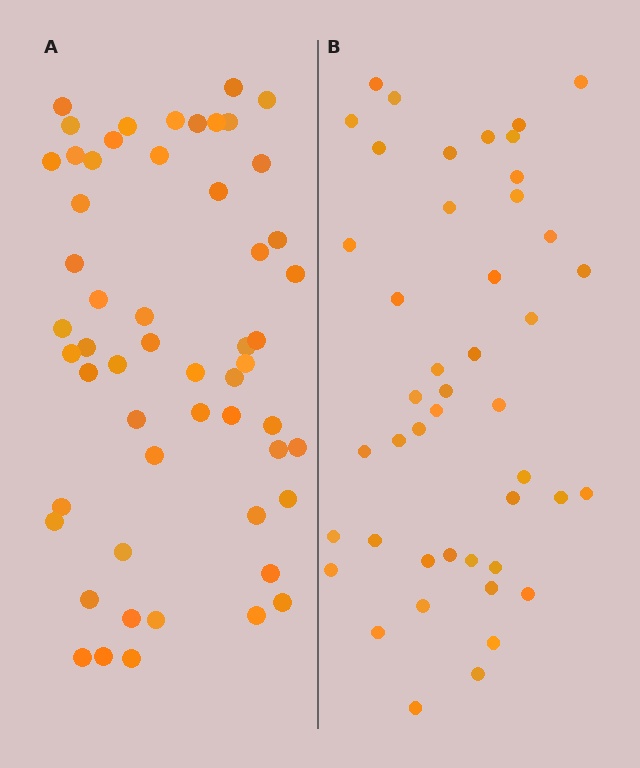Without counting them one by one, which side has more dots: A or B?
Region A (the left region) has more dots.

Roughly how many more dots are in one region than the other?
Region A has roughly 10 or so more dots than region B.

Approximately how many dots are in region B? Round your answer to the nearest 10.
About 40 dots. (The exact count is 45, which rounds to 40.)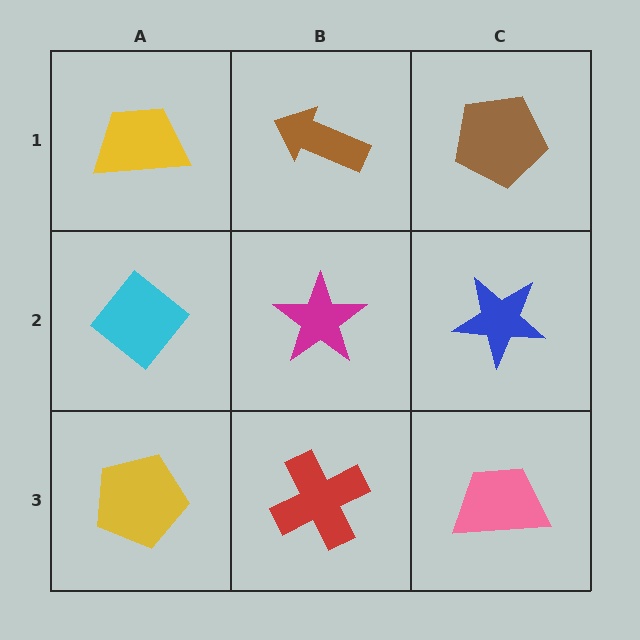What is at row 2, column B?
A magenta star.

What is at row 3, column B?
A red cross.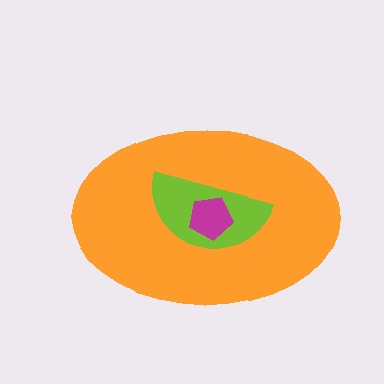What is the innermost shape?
The magenta pentagon.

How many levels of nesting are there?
3.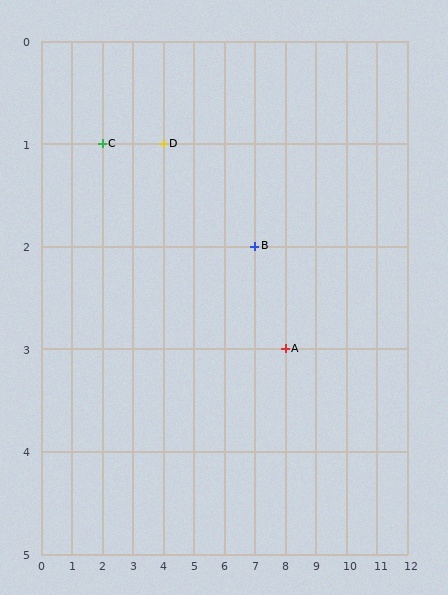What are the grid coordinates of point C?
Point C is at grid coordinates (2, 1).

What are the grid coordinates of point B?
Point B is at grid coordinates (7, 2).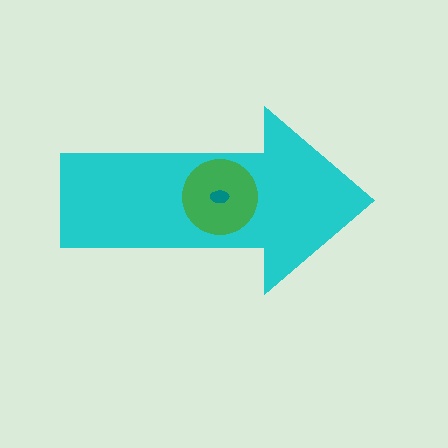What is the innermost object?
The teal ellipse.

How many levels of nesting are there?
3.